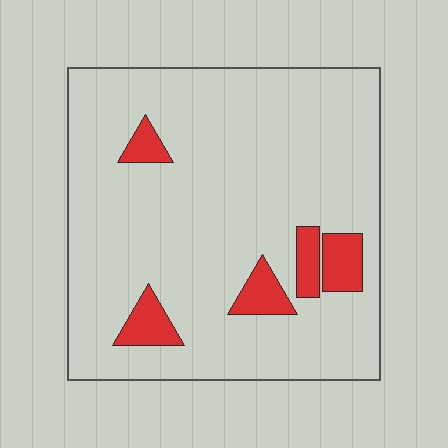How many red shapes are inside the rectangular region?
5.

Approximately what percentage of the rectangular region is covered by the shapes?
Approximately 10%.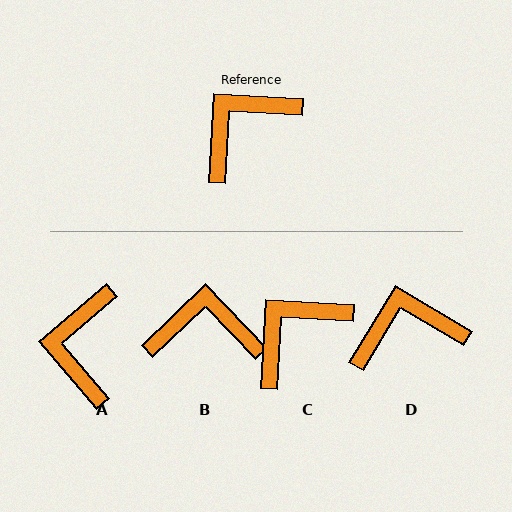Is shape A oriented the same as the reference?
No, it is off by about 44 degrees.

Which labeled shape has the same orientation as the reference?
C.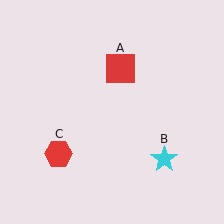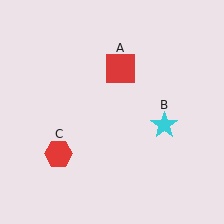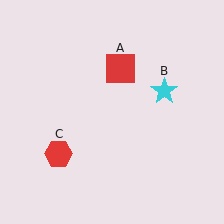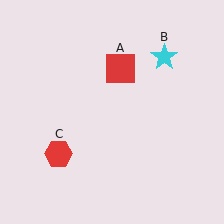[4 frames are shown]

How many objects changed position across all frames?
1 object changed position: cyan star (object B).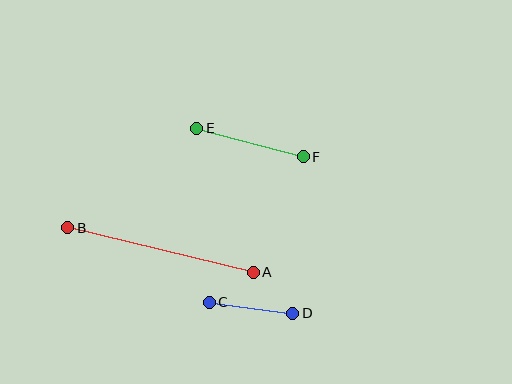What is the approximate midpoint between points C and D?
The midpoint is at approximately (251, 308) pixels.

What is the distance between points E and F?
The distance is approximately 110 pixels.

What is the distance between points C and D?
The distance is approximately 84 pixels.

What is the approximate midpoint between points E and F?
The midpoint is at approximately (250, 143) pixels.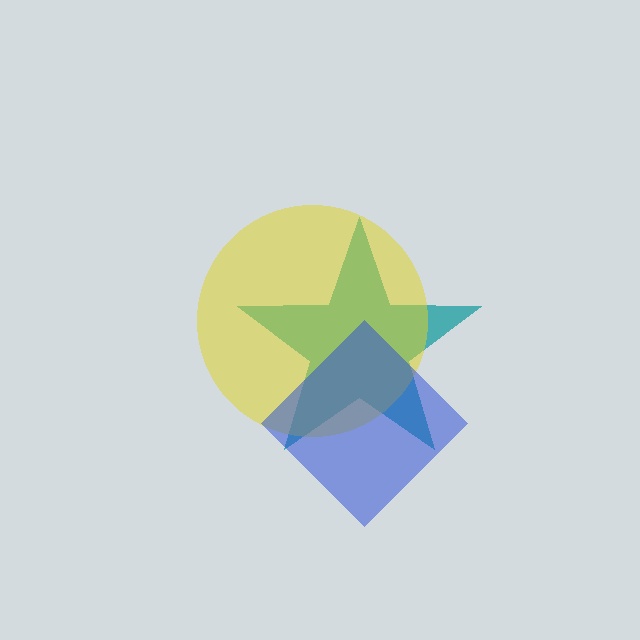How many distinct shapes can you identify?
There are 3 distinct shapes: a teal star, a yellow circle, a blue diamond.